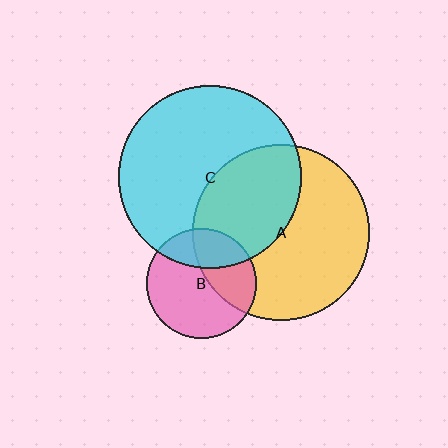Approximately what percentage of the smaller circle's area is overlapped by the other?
Approximately 35%.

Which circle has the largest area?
Circle C (cyan).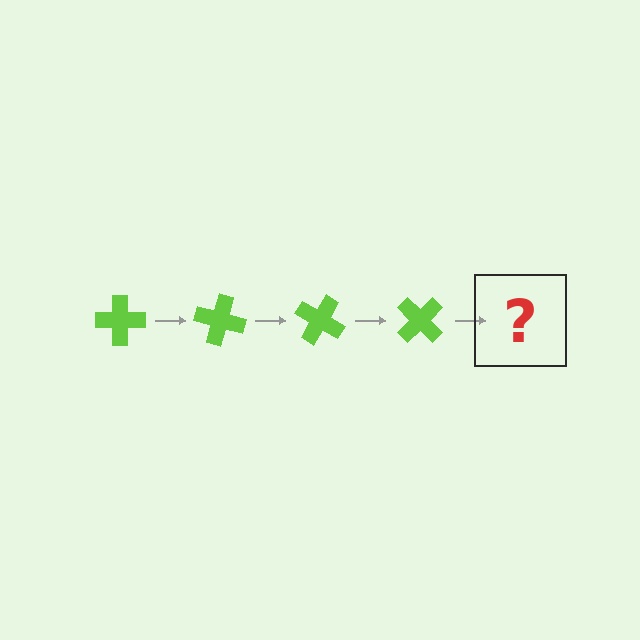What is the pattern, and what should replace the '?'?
The pattern is that the cross rotates 15 degrees each step. The '?' should be a lime cross rotated 60 degrees.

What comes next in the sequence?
The next element should be a lime cross rotated 60 degrees.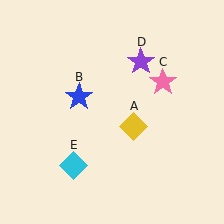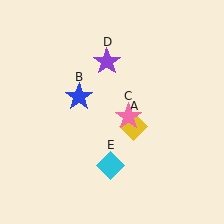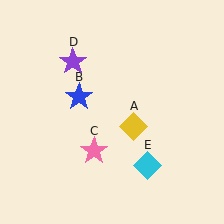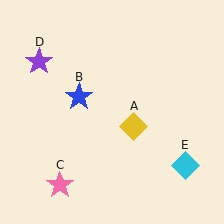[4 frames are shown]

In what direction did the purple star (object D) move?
The purple star (object D) moved left.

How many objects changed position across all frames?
3 objects changed position: pink star (object C), purple star (object D), cyan diamond (object E).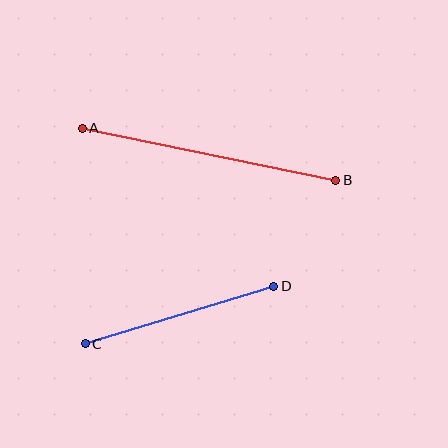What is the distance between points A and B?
The distance is approximately 259 pixels.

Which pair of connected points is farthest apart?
Points A and B are farthest apart.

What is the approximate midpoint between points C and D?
The midpoint is at approximately (179, 315) pixels.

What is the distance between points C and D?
The distance is approximately 197 pixels.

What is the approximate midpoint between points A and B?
The midpoint is at approximately (209, 154) pixels.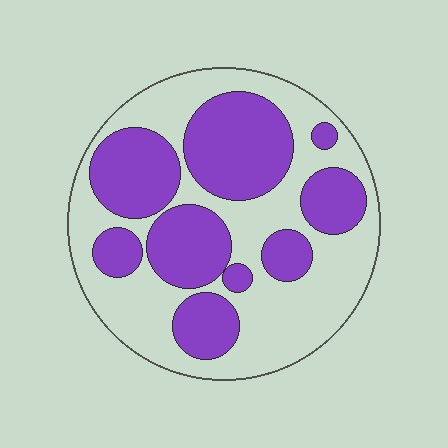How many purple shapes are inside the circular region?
9.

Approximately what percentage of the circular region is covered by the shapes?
Approximately 45%.